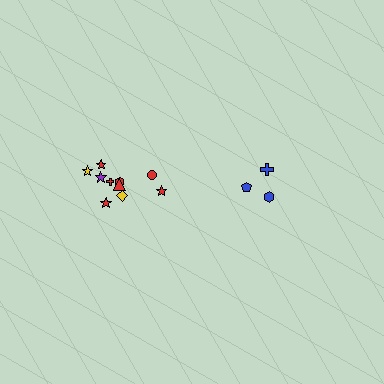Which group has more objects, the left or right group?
The left group.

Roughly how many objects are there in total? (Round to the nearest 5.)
Roughly 15 objects in total.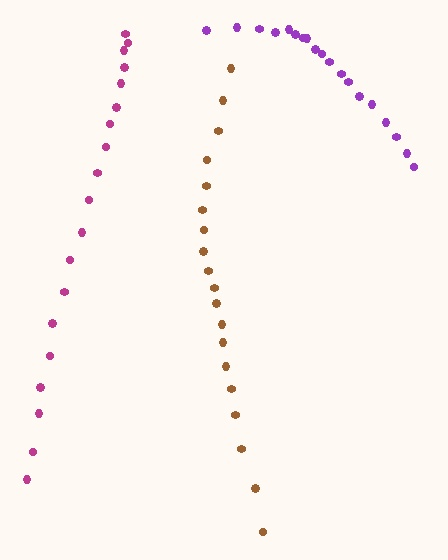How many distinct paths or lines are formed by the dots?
There are 3 distinct paths.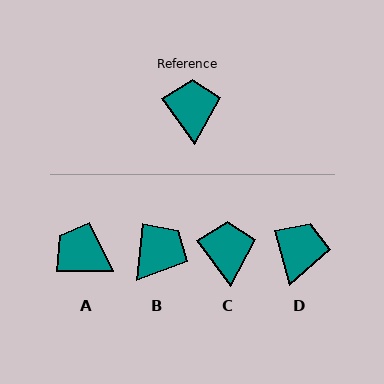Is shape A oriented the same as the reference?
No, it is off by about 55 degrees.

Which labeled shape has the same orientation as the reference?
C.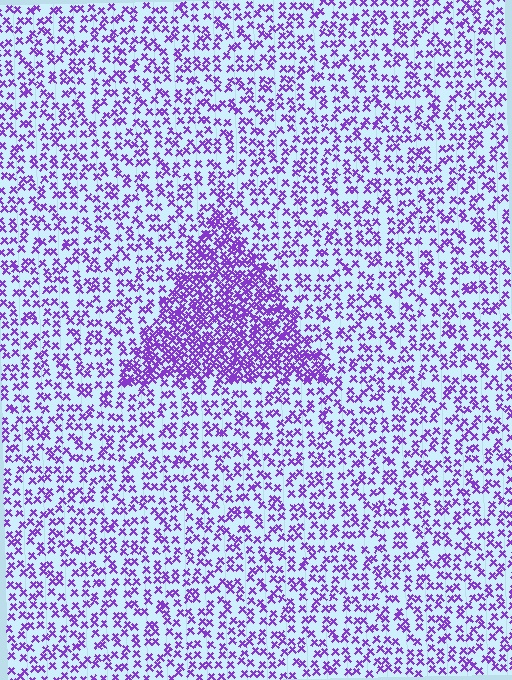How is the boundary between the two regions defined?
The boundary is defined by a change in element density (approximately 2.4x ratio). All elements are the same color, size, and shape.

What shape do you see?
I see a triangle.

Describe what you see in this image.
The image contains small purple elements arranged at two different densities. A triangle-shaped region is visible where the elements are more densely packed than the surrounding area.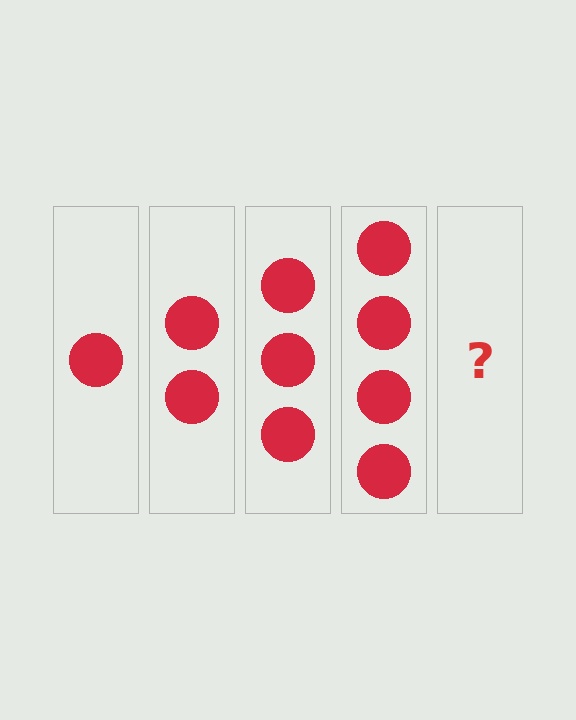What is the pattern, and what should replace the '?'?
The pattern is that each step adds one more circle. The '?' should be 5 circles.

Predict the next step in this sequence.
The next step is 5 circles.